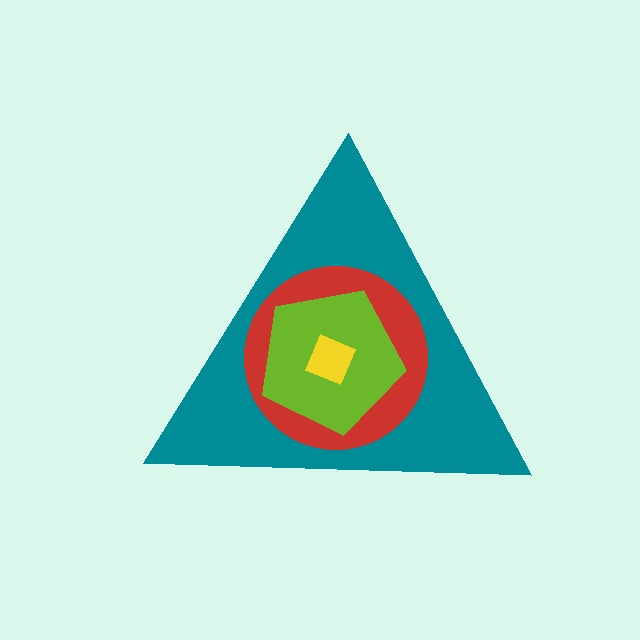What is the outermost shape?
The teal triangle.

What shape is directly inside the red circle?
The lime pentagon.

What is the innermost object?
The yellow square.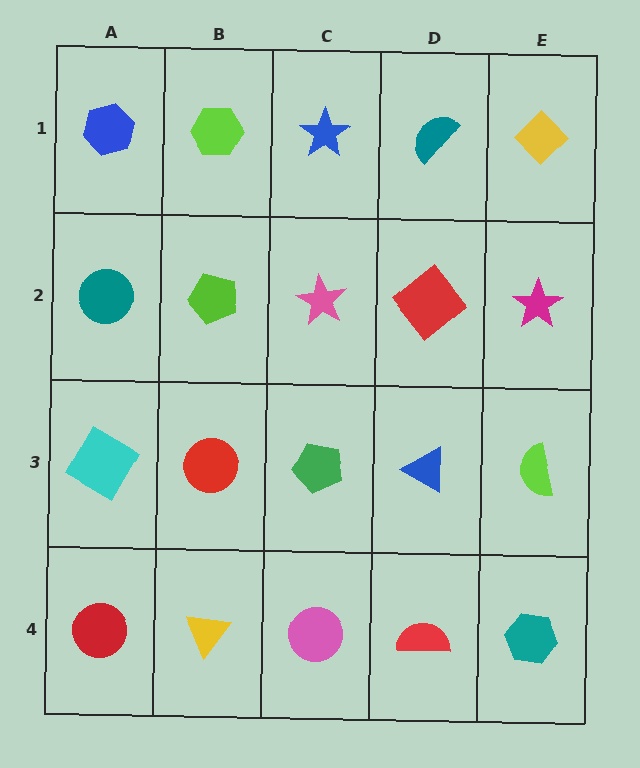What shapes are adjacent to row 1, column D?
A red diamond (row 2, column D), a blue star (row 1, column C), a yellow diamond (row 1, column E).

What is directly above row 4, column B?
A red circle.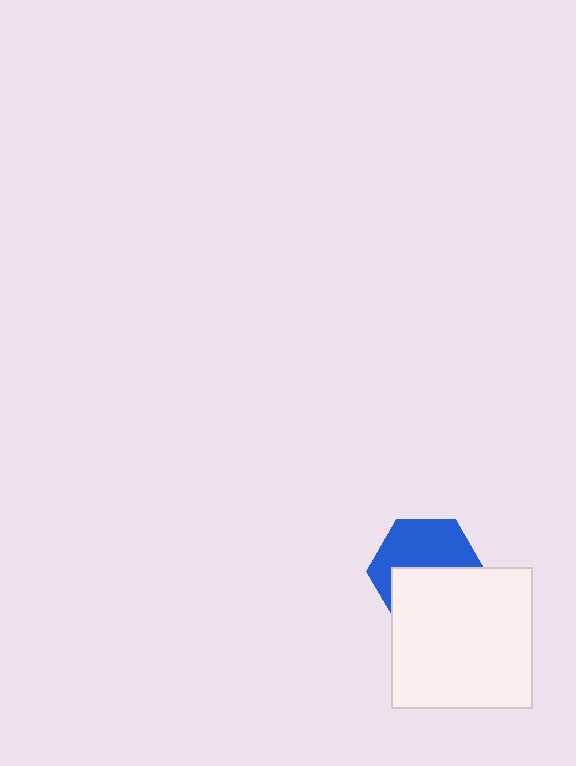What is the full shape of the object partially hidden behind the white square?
The partially hidden object is a blue hexagon.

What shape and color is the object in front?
The object in front is a white square.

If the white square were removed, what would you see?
You would see the complete blue hexagon.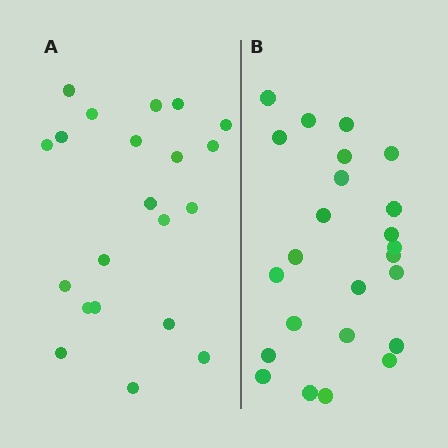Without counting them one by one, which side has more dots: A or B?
Region B (the right region) has more dots.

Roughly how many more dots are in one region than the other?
Region B has just a few more — roughly 2 or 3 more dots than region A.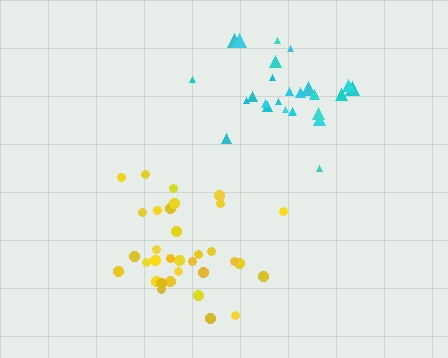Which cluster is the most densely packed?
Yellow.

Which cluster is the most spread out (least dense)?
Cyan.